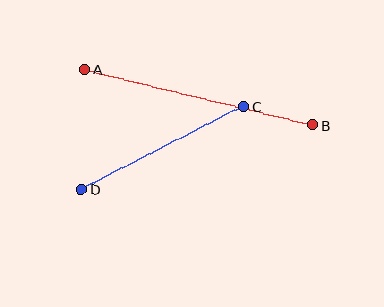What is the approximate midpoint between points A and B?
The midpoint is at approximately (199, 97) pixels.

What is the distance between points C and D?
The distance is approximately 182 pixels.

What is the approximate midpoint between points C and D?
The midpoint is at approximately (162, 148) pixels.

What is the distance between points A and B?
The distance is approximately 235 pixels.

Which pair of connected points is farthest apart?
Points A and B are farthest apart.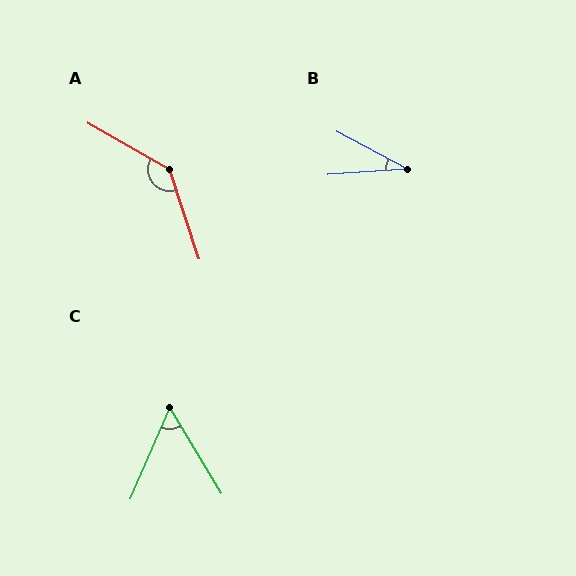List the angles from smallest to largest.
B (32°), C (54°), A (138°).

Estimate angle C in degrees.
Approximately 54 degrees.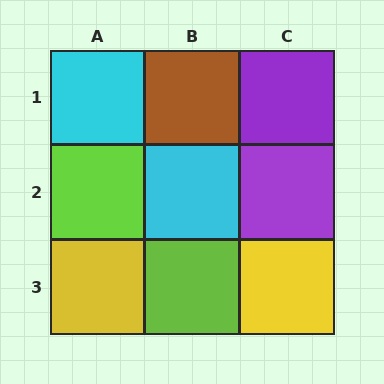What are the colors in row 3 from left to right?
Yellow, lime, yellow.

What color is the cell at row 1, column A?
Cyan.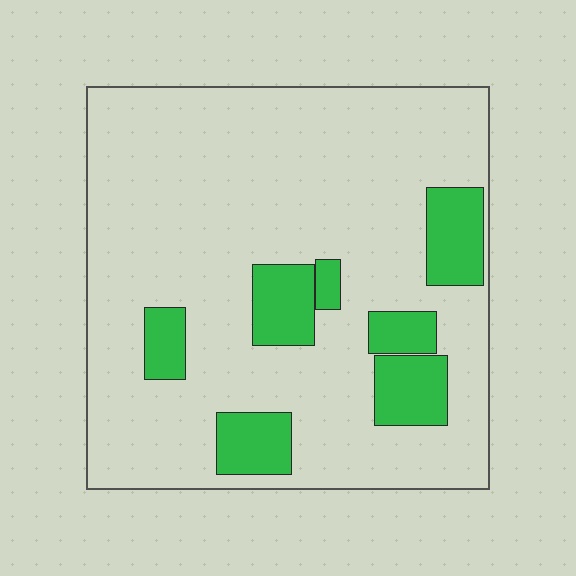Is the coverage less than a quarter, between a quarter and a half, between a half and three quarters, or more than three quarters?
Less than a quarter.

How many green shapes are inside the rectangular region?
7.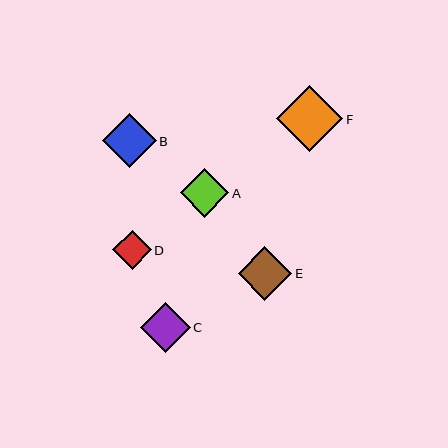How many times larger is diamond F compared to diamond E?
Diamond F is approximately 1.2 times the size of diamond E.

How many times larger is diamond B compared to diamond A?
Diamond B is approximately 1.1 times the size of diamond A.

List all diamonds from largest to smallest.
From largest to smallest: F, B, E, C, A, D.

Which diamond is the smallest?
Diamond D is the smallest with a size of approximately 38 pixels.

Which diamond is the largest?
Diamond F is the largest with a size of approximately 66 pixels.